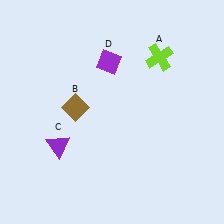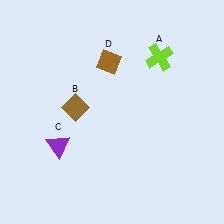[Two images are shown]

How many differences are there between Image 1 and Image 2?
There is 1 difference between the two images.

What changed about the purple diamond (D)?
In Image 1, D is purple. In Image 2, it changed to brown.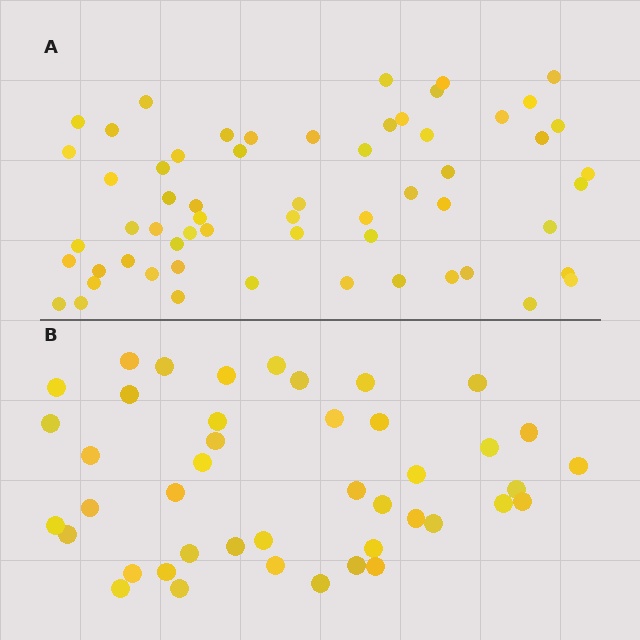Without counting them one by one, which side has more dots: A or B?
Region A (the top region) has more dots.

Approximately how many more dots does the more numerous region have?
Region A has approximately 15 more dots than region B.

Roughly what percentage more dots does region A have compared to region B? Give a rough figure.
About 40% more.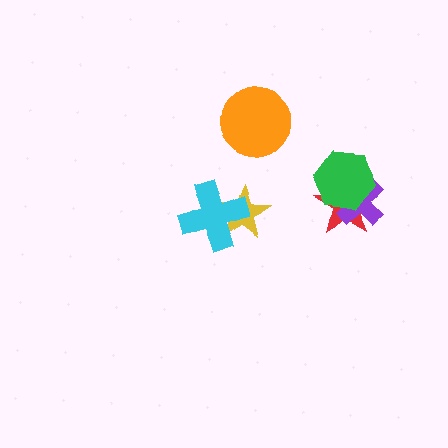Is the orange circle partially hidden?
No, no other shape covers it.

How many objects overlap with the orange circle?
0 objects overlap with the orange circle.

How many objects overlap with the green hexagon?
2 objects overlap with the green hexagon.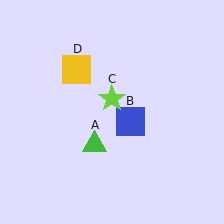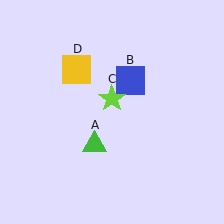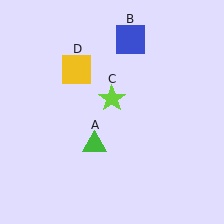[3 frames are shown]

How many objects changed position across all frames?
1 object changed position: blue square (object B).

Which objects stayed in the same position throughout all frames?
Green triangle (object A) and lime star (object C) and yellow square (object D) remained stationary.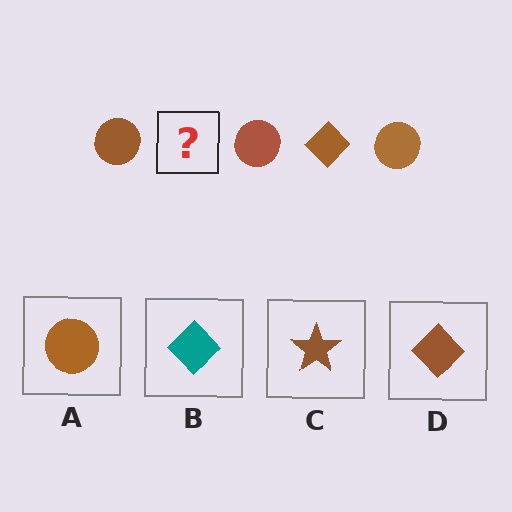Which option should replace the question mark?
Option D.